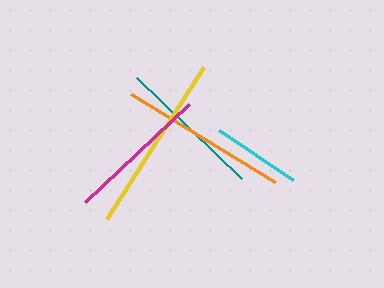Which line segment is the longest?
The yellow line is the longest at approximately 180 pixels.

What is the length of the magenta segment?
The magenta segment is approximately 143 pixels long.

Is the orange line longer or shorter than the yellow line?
The yellow line is longer than the orange line.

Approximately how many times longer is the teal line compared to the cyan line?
The teal line is approximately 1.6 times the length of the cyan line.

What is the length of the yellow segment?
The yellow segment is approximately 180 pixels long.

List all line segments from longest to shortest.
From longest to shortest: yellow, orange, teal, magenta, cyan.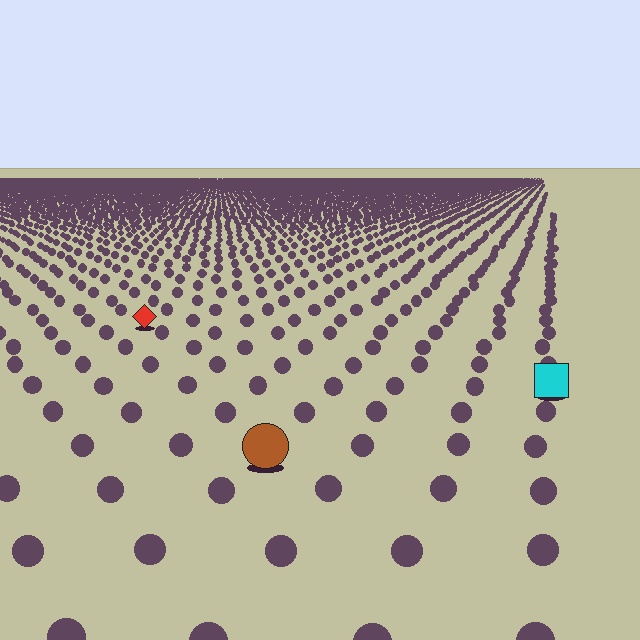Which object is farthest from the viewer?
The red diamond is farthest from the viewer. It appears smaller and the ground texture around it is denser.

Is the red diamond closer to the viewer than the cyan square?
No. The cyan square is closer — you can tell from the texture gradient: the ground texture is coarser near it.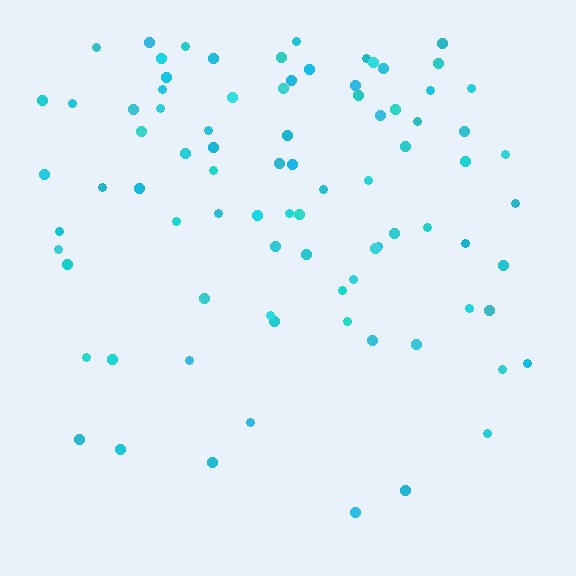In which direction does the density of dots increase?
From bottom to top, with the top side densest.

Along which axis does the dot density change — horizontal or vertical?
Vertical.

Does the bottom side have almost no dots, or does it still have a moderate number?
Still a moderate number, just noticeably fewer than the top.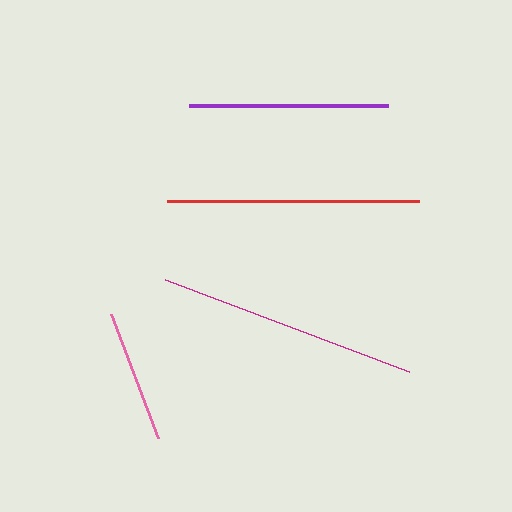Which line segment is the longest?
The magenta line is the longest at approximately 261 pixels.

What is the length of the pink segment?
The pink segment is approximately 132 pixels long.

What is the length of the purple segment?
The purple segment is approximately 199 pixels long.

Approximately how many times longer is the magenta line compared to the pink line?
The magenta line is approximately 2.0 times the length of the pink line.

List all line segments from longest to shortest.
From longest to shortest: magenta, red, purple, pink.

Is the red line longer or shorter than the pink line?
The red line is longer than the pink line.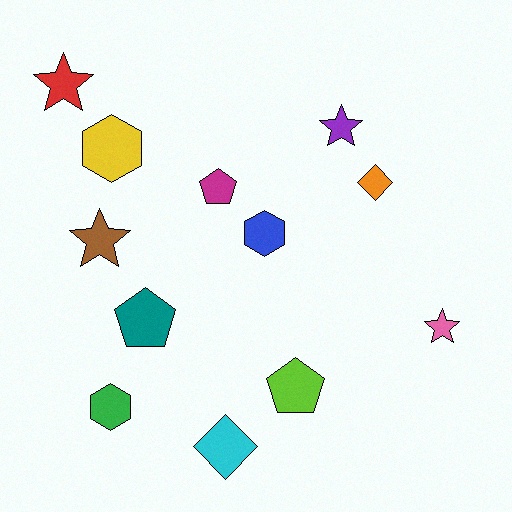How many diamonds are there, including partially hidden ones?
There are 2 diamonds.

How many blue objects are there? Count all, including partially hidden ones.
There is 1 blue object.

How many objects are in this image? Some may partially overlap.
There are 12 objects.